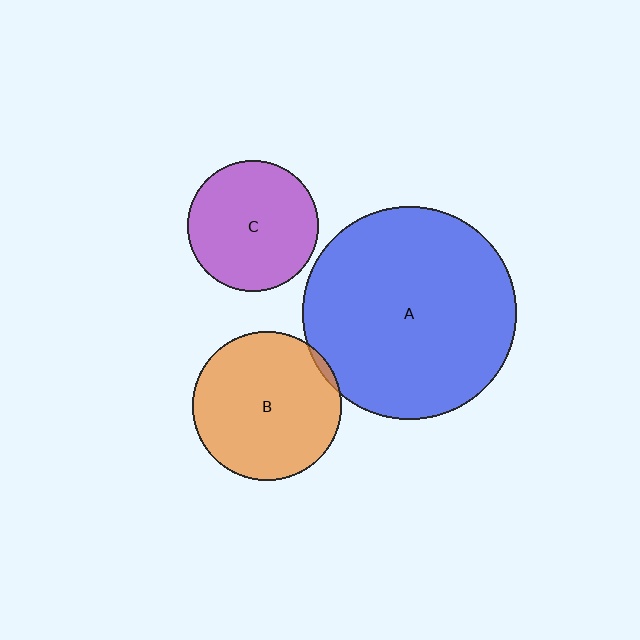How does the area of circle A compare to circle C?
Approximately 2.6 times.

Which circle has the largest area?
Circle A (blue).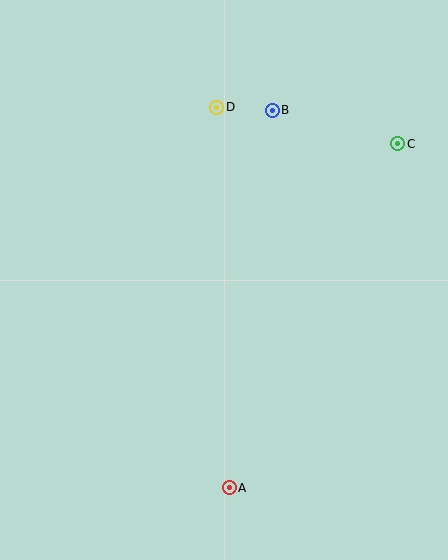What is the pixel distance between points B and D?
The distance between B and D is 56 pixels.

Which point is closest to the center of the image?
Point D at (217, 107) is closest to the center.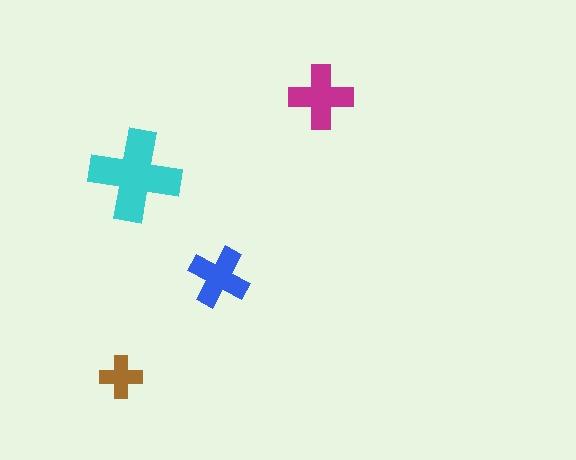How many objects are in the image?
There are 4 objects in the image.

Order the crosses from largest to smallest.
the cyan one, the magenta one, the blue one, the brown one.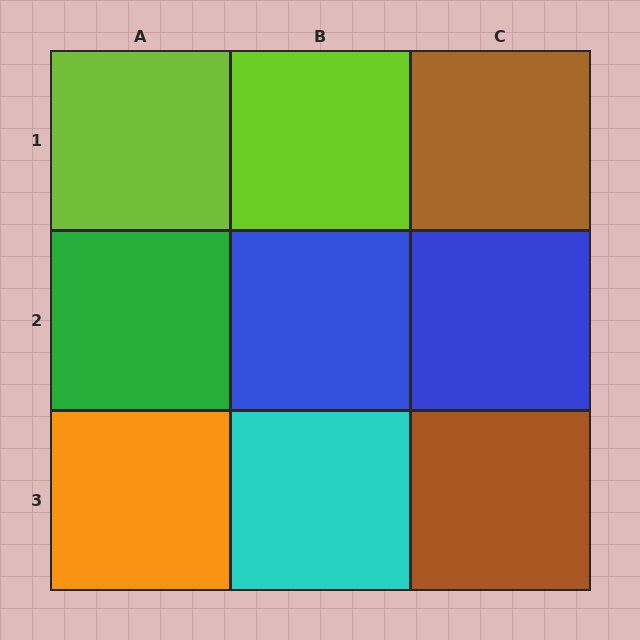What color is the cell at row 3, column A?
Orange.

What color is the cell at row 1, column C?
Brown.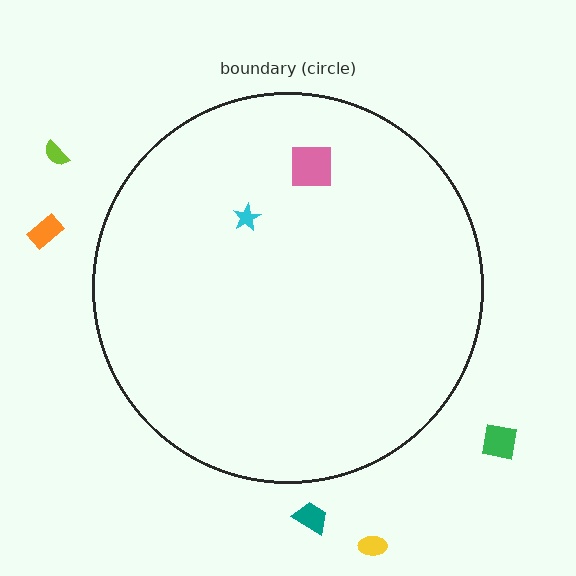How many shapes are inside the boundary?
2 inside, 5 outside.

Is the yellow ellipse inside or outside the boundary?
Outside.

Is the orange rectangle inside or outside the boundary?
Outside.